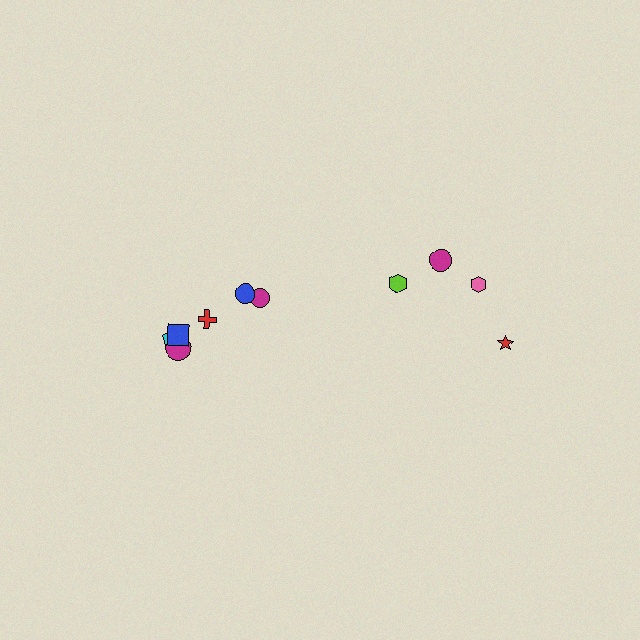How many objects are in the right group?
There are 4 objects.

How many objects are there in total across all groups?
There are 10 objects.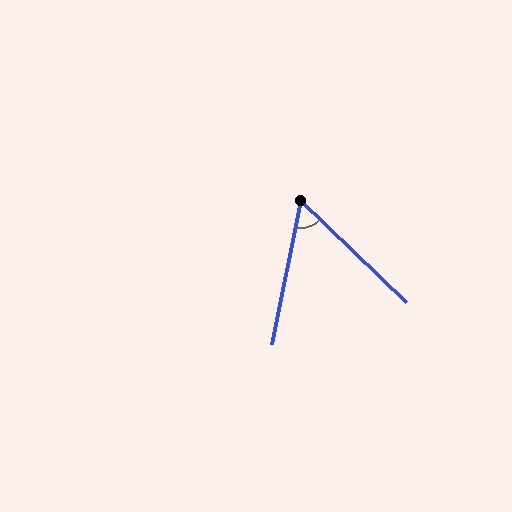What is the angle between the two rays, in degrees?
Approximately 57 degrees.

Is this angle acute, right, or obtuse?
It is acute.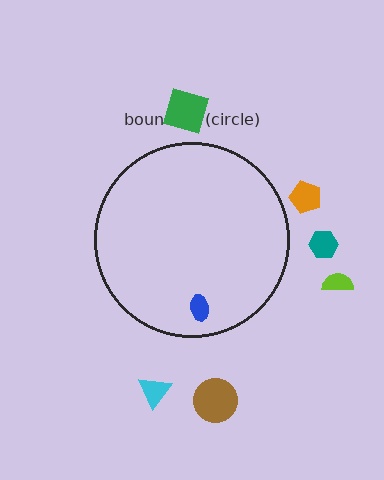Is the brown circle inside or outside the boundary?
Outside.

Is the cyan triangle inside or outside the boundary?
Outside.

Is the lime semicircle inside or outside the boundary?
Outside.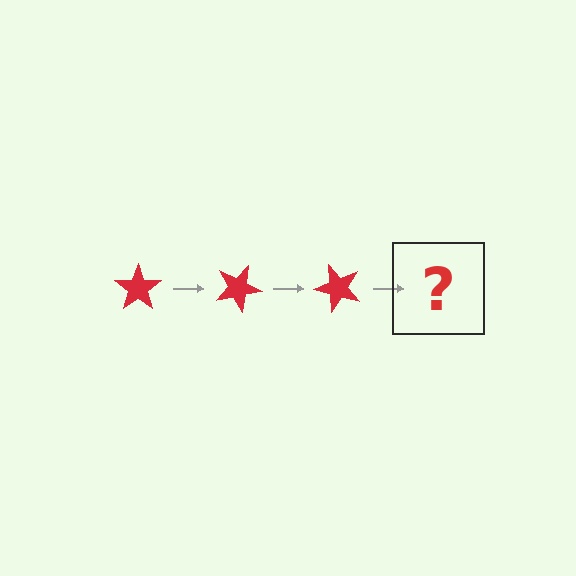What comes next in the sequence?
The next element should be a red star rotated 75 degrees.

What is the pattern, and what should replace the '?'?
The pattern is that the star rotates 25 degrees each step. The '?' should be a red star rotated 75 degrees.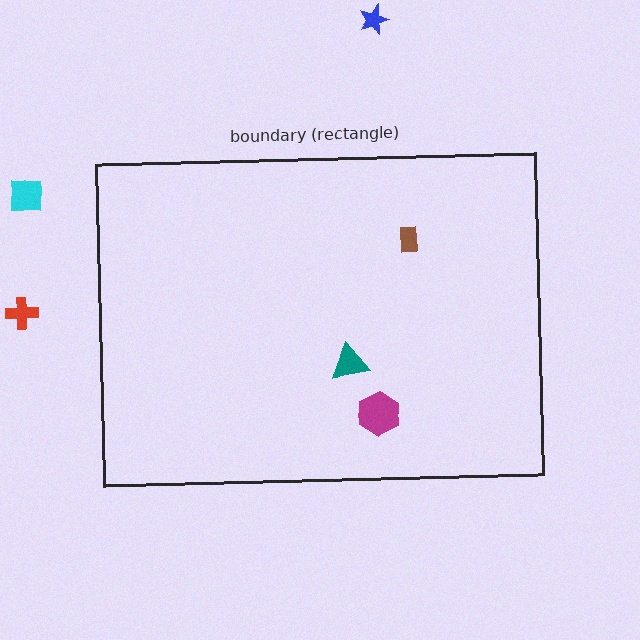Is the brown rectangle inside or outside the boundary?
Inside.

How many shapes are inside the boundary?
3 inside, 3 outside.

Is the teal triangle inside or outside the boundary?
Inside.